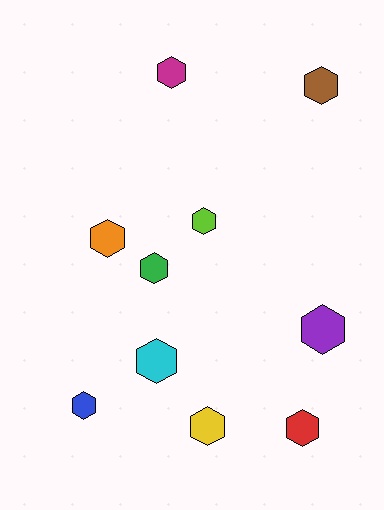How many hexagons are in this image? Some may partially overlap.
There are 10 hexagons.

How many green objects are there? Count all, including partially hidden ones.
There is 1 green object.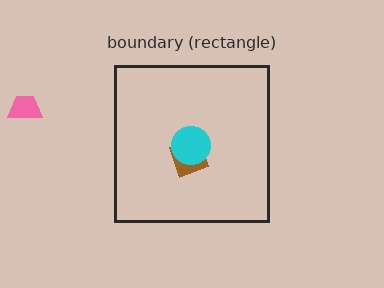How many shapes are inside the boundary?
2 inside, 1 outside.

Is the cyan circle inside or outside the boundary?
Inside.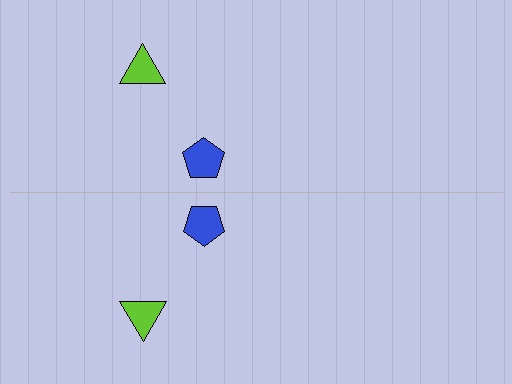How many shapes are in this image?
There are 4 shapes in this image.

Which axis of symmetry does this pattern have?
The pattern has a horizontal axis of symmetry running through the center of the image.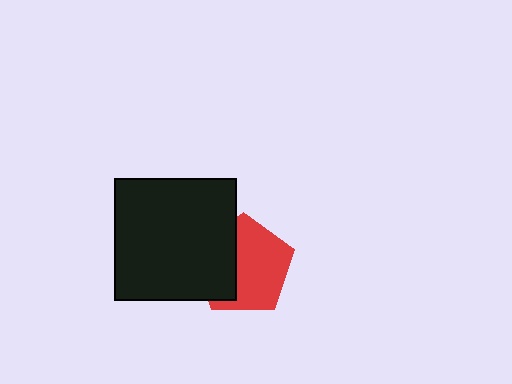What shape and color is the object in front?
The object in front is a black square.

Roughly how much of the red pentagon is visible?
About half of it is visible (roughly 61%).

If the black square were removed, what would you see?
You would see the complete red pentagon.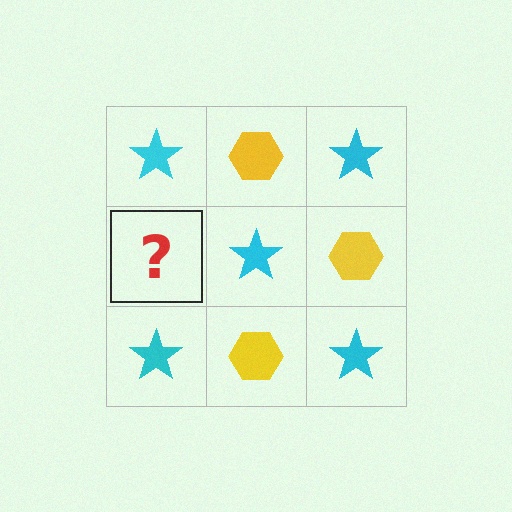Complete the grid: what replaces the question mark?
The question mark should be replaced with a yellow hexagon.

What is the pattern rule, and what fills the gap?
The rule is that it alternates cyan star and yellow hexagon in a checkerboard pattern. The gap should be filled with a yellow hexagon.